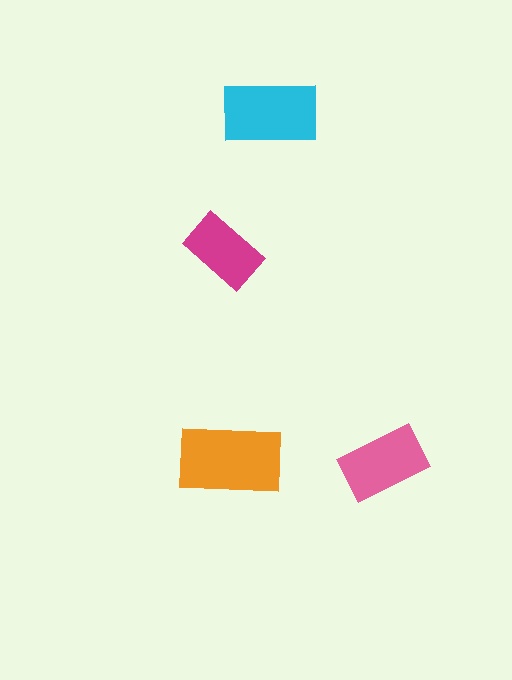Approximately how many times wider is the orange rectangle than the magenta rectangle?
About 1.5 times wider.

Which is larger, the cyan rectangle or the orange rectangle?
The orange one.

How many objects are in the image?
There are 4 objects in the image.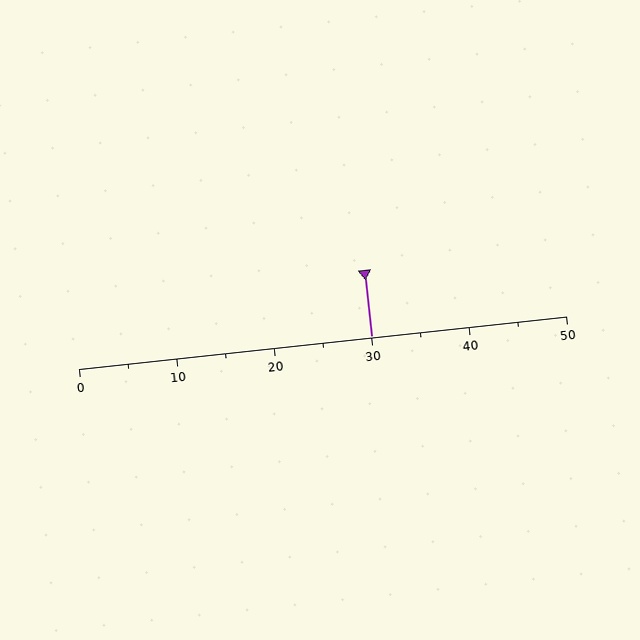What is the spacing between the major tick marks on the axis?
The major ticks are spaced 10 apart.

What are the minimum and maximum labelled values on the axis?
The axis runs from 0 to 50.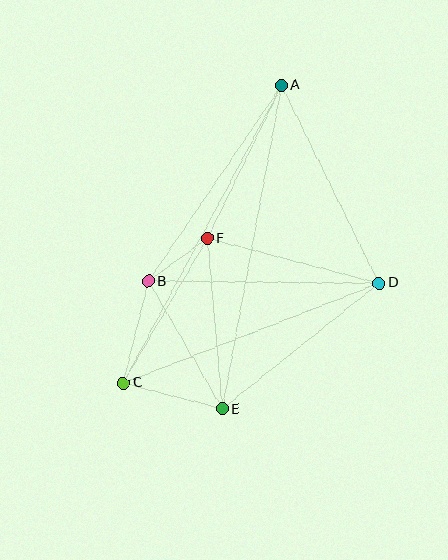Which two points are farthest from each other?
Points A and C are farthest from each other.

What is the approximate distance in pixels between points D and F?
The distance between D and F is approximately 178 pixels.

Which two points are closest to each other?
Points B and F are closest to each other.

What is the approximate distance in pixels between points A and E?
The distance between A and E is approximately 329 pixels.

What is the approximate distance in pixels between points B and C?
The distance between B and C is approximately 105 pixels.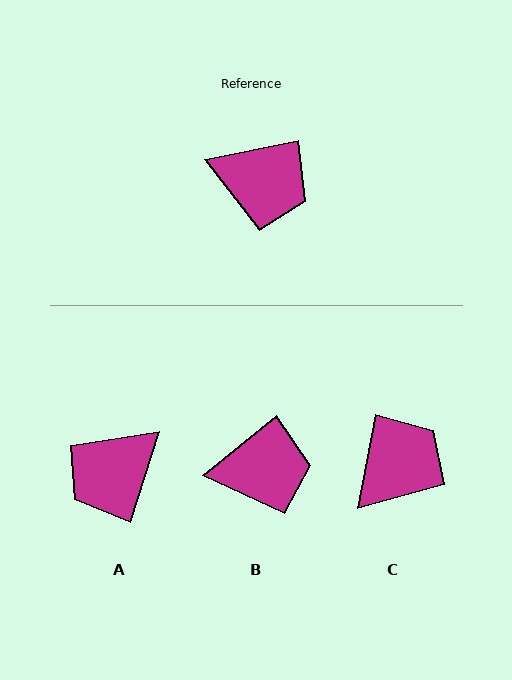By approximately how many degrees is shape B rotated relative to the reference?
Approximately 28 degrees counter-clockwise.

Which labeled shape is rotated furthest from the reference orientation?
A, about 119 degrees away.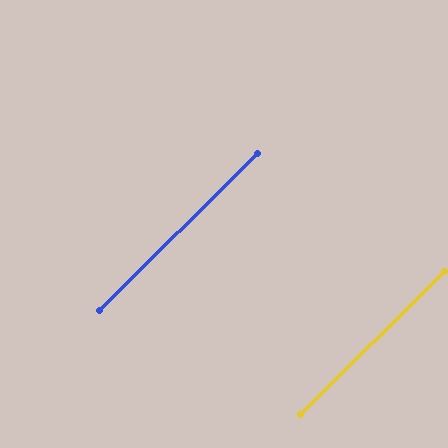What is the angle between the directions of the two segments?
Approximately 0 degrees.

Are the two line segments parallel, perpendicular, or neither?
Parallel — their directions differ by only 0.0°.